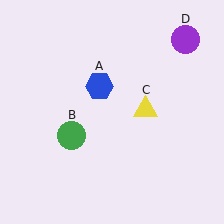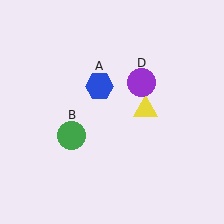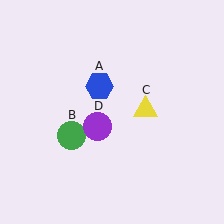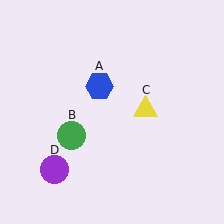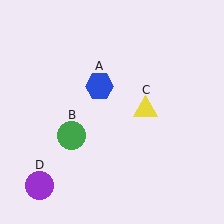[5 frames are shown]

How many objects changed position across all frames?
1 object changed position: purple circle (object D).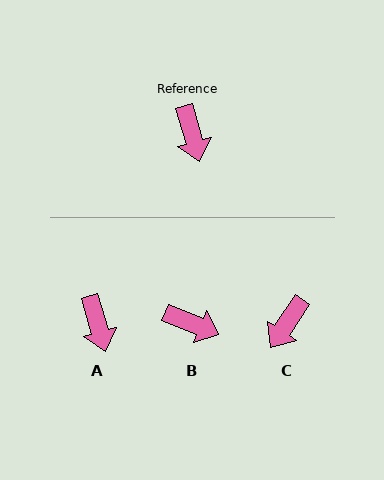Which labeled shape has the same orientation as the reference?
A.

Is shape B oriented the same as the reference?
No, it is off by about 52 degrees.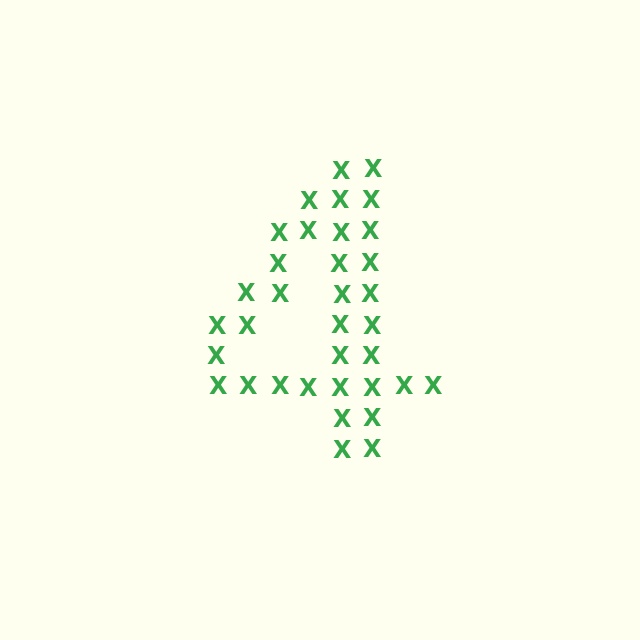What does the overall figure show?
The overall figure shows the digit 4.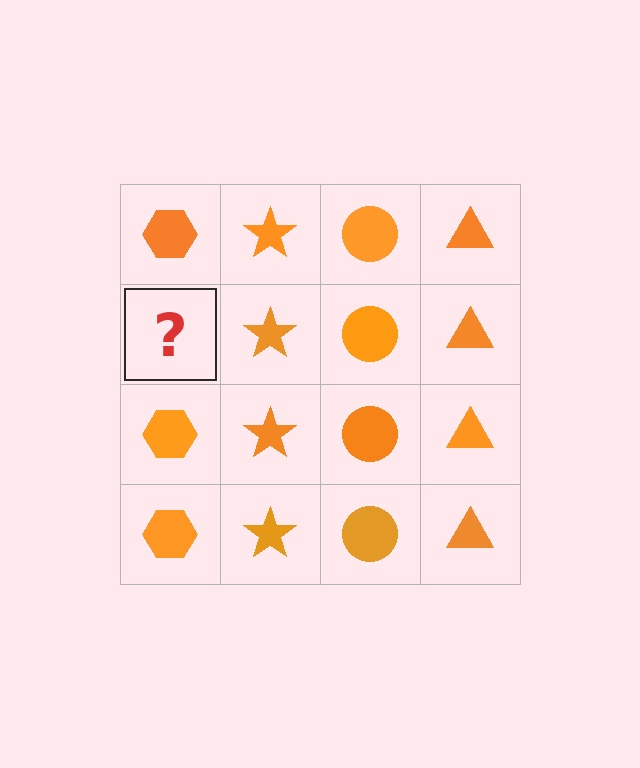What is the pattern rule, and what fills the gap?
The rule is that each column has a consistent shape. The gap should be filled with an orange hexagon.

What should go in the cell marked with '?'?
The missing cell should contain an orange hexagon.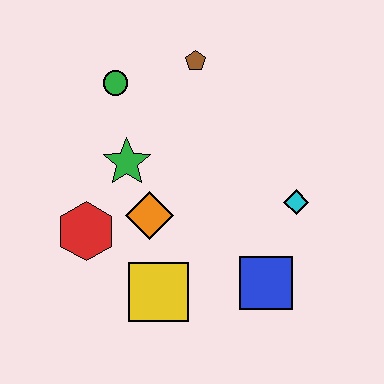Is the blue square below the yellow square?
No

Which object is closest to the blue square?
The cyan diamond is closest to the blue square.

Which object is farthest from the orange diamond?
The brown pentagon is farthest from the orange diamond.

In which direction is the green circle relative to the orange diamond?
The green circle is above the orange diamond.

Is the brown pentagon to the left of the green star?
No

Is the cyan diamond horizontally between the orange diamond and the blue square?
No